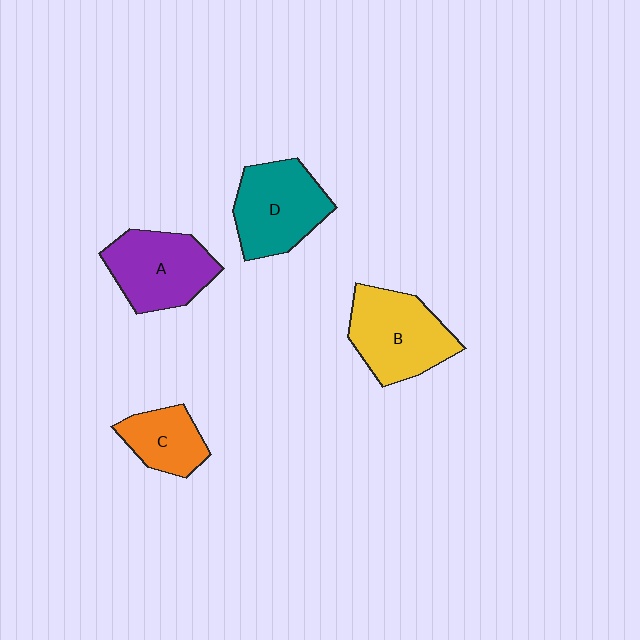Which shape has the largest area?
Shape B (yellow).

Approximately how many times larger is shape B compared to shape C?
Approximately 1.7 times.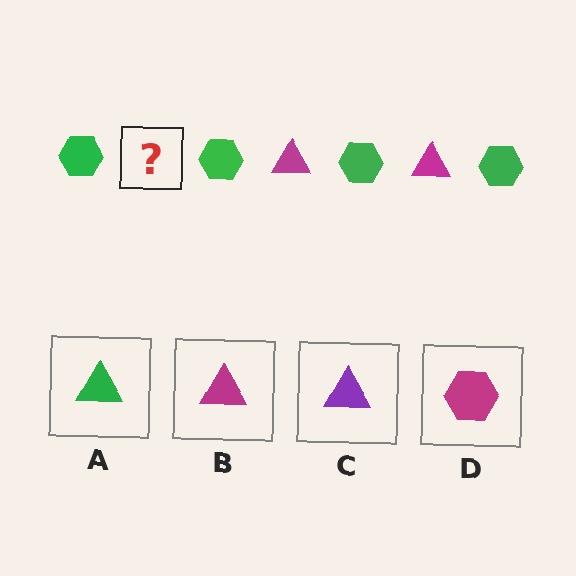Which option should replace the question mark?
Option B.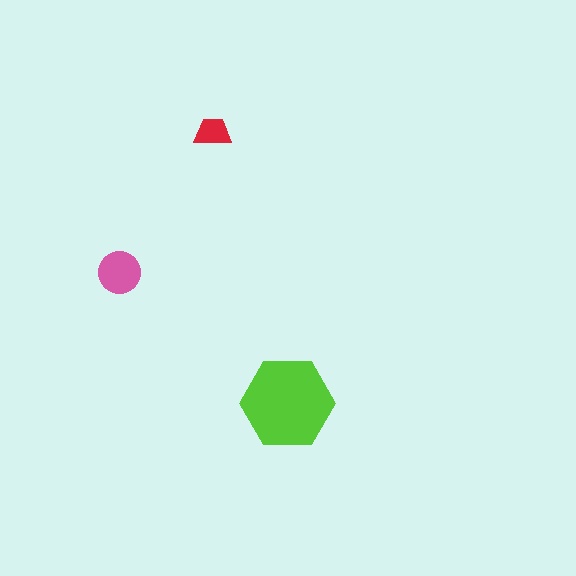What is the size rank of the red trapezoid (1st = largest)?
3rd.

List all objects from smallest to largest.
The red trapezoid, the pink circle, the lime hexagon.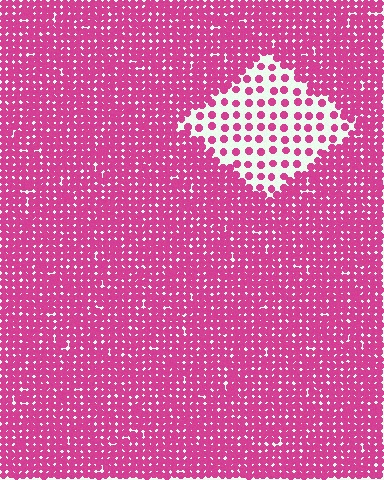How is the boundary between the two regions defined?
The boundary is defined by a change in element density (approximately 3.1x ratio). All elements are the same color, size, and shape.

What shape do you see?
I see a diamond.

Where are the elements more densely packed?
The elements are more densely packed outside the diamond boundary.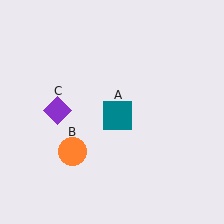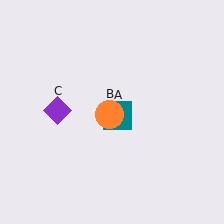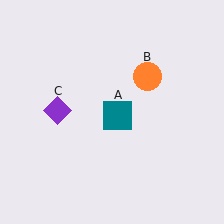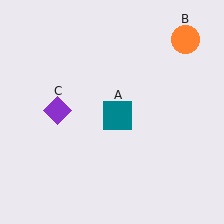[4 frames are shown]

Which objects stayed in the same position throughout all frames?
Teal square (object A) and purple diamond (object C) remained stationary.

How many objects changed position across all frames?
1 object changed position: orange circle (object B).